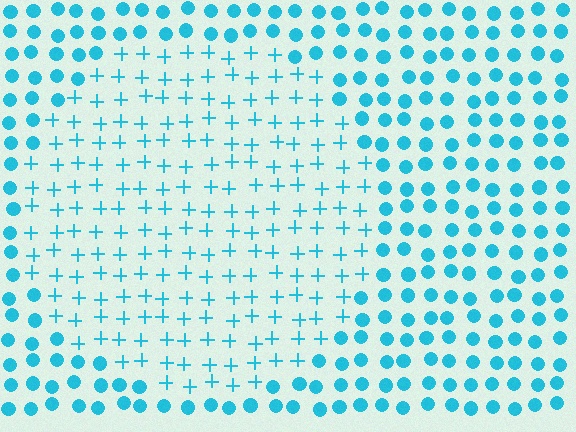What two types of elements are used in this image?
The image uses plus signs inside the circle region and circles outside it.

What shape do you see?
I see a circle.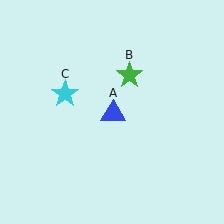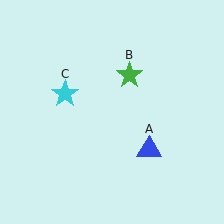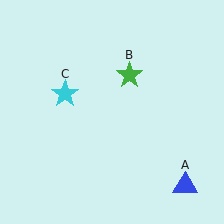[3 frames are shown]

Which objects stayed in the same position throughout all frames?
Green star (object B) and cyan star (object C) remained stationary.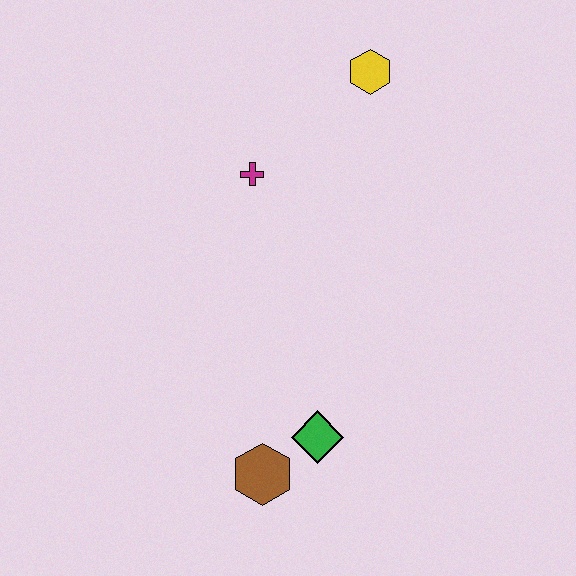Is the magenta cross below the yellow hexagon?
Yes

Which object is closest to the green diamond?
The brown hexagon is closest to the green diamond.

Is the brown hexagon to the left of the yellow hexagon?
Yes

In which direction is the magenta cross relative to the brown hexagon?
The magenta cross is above the brown hexagon.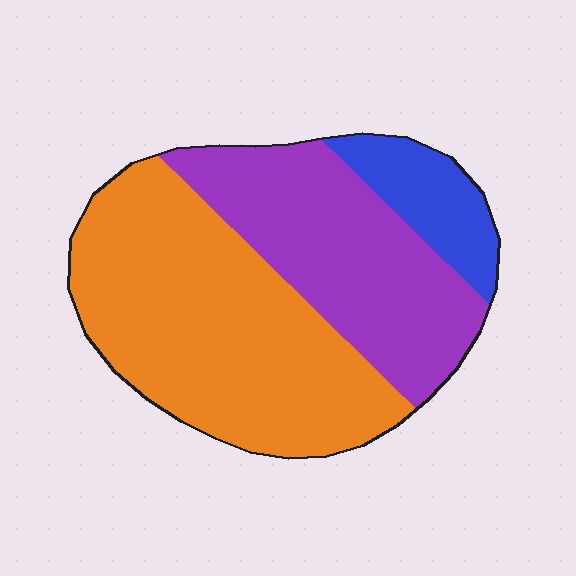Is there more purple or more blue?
Purple.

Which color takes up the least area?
Blue, at roughly 10%.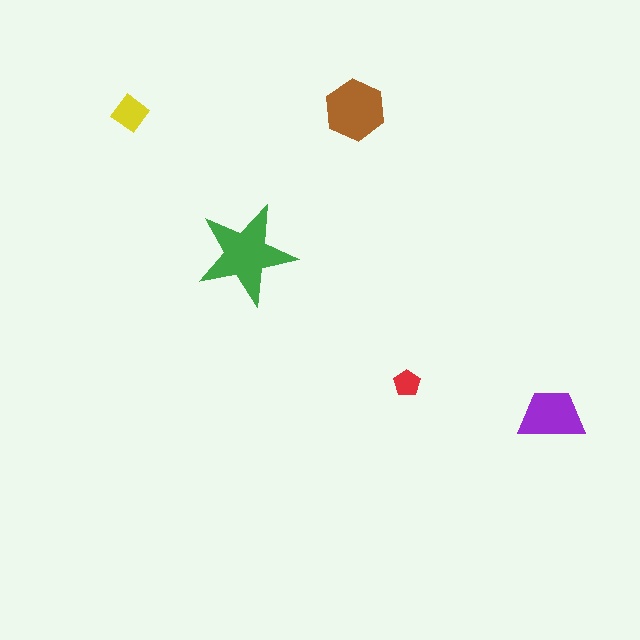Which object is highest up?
The brown hexagon is topmost.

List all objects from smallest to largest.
The red pentagon, the yellow diamond, the purple trapezoid, the brown hexagon, the green star.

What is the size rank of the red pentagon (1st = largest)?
5th.